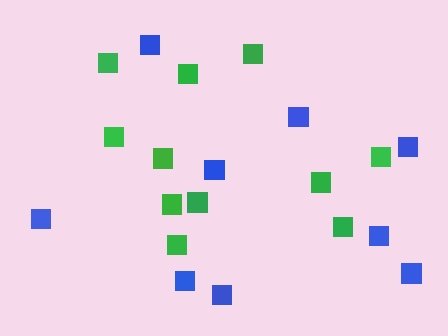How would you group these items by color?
There are 2 groups: one group of blue squares (9) and one group of green squares (11).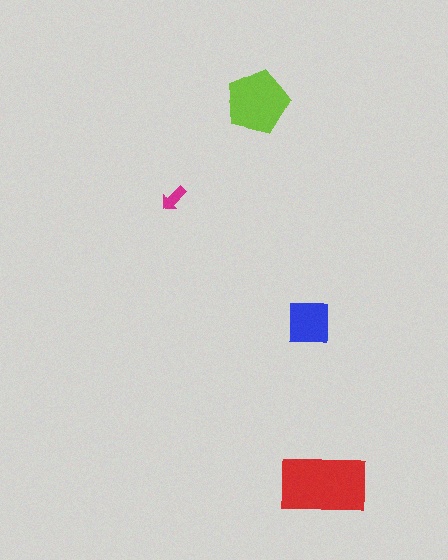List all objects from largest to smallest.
The red rectangle, the lime pentagon, the blue square, the magenta arrow.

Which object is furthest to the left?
The magenta arrow is leftmost.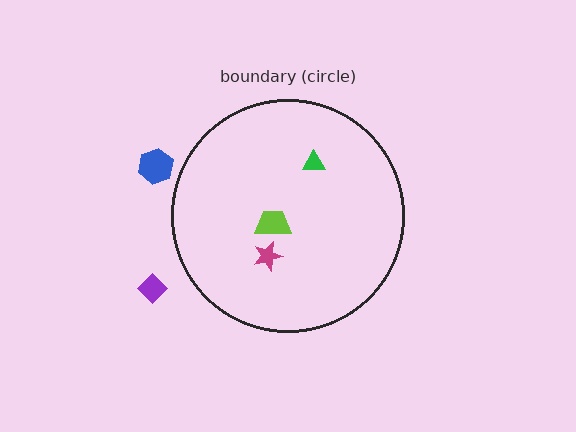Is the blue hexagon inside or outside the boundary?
Outside.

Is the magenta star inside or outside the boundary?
Inside.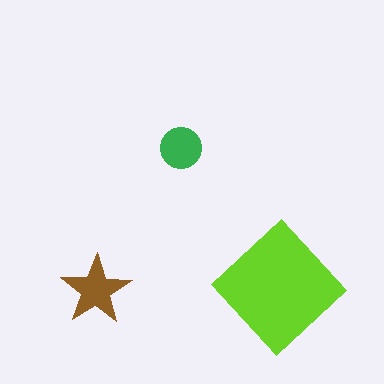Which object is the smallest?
The green circle.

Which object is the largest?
The lime diamond.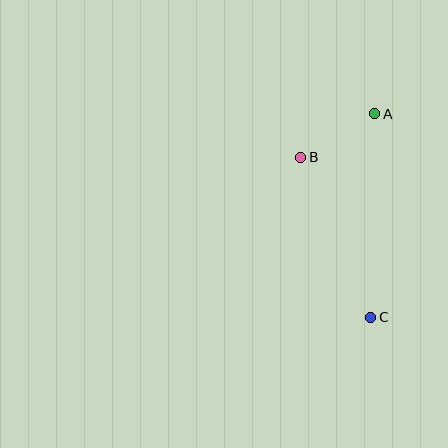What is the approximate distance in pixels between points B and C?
The distance between B and C is approximately 175 pixels.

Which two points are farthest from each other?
Points A and C are farthest from each other.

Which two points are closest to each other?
Points A and B are closest to each other.